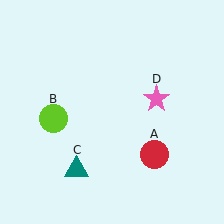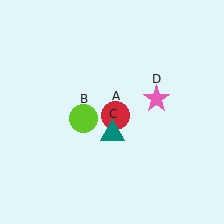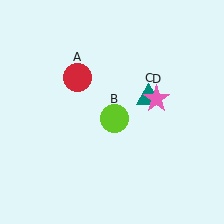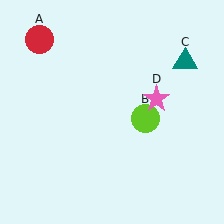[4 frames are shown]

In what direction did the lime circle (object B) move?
The lime circle (object B) moved right.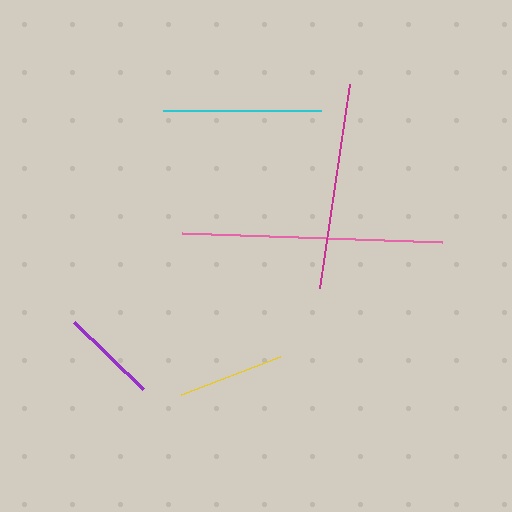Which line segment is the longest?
The pink line is the longest at approximately 260 pixels.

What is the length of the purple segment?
The purple segment is approximately 96 pixels long.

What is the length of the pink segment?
The pink segment is approximately 260 pixels long.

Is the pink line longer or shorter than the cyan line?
The pink line is longer than the cyan line.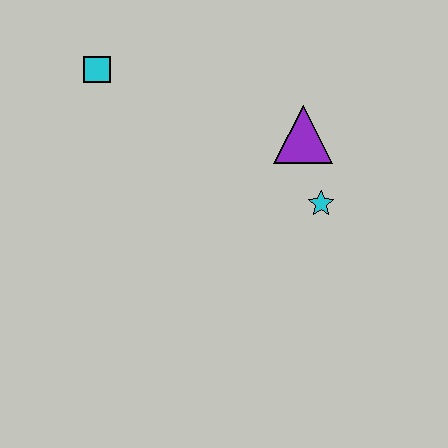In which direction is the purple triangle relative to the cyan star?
The purple triangle is above the cyan star.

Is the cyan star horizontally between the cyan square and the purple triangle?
No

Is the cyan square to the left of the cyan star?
Yes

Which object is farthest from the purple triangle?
The cyan square is farthest from the purple triangle.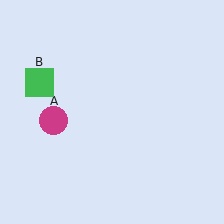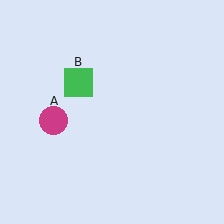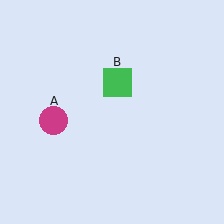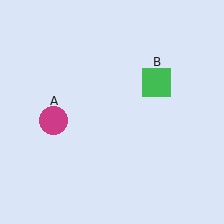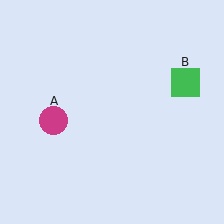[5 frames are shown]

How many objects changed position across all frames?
1 object changed position: green square (object B).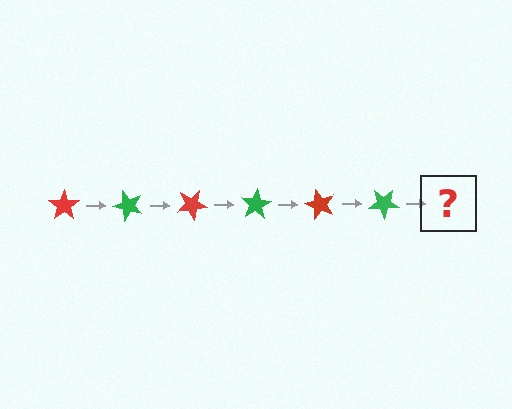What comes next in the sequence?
The next element should be a red star, rotated 300 degrees from the start.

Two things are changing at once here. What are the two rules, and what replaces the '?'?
The two rules are that it rotates 50 degrees each step and the color cycles through red and green. The '?' should be a red star, rotated 300 degrees from the start.